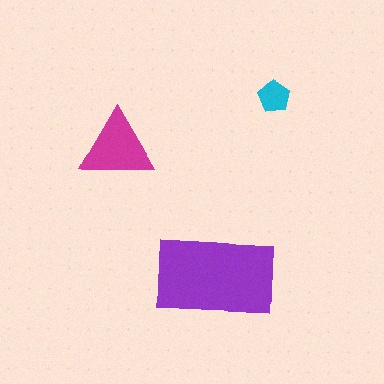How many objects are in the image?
There are 3 objects in the image.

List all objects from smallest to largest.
The cyan pentagon, the magenta triangle, the purple rectangle.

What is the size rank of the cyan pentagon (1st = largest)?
3rd.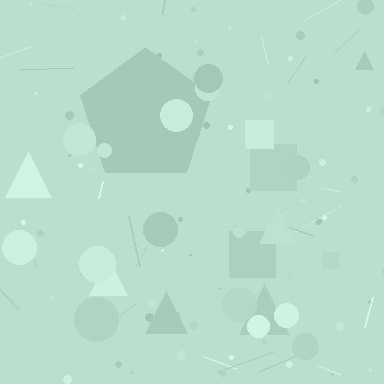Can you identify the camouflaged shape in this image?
The camouflaged shape is a pentagon.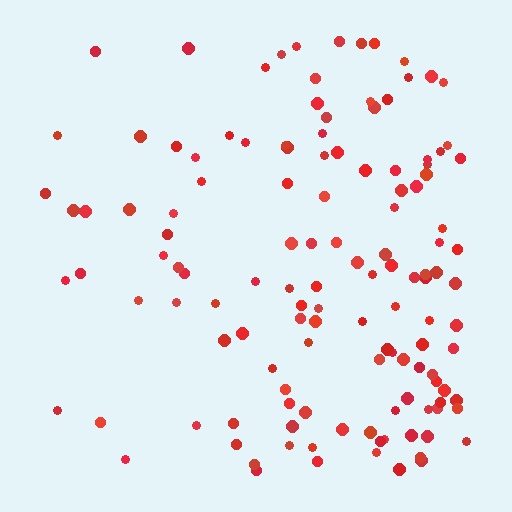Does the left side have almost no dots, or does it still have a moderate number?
Still a moderate number, just noticeably fewer than the right.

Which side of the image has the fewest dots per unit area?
The left.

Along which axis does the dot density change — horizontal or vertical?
Horizontal.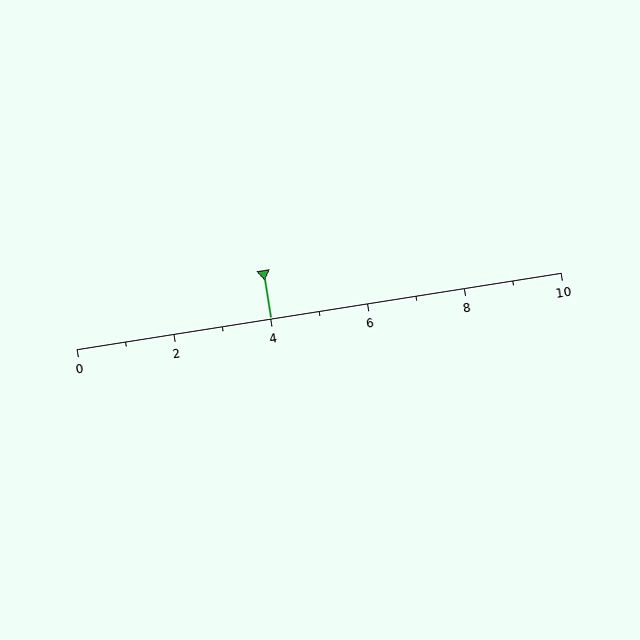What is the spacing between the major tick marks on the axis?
The major ticks are spaced 2 apart.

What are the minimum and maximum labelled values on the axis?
The axis runs from 0 to 10.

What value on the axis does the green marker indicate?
The marker indicates approximately 4.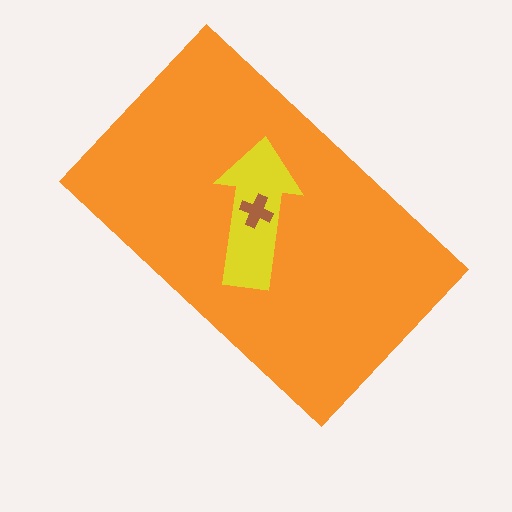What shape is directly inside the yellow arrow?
The brown cross.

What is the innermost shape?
The brown cross.